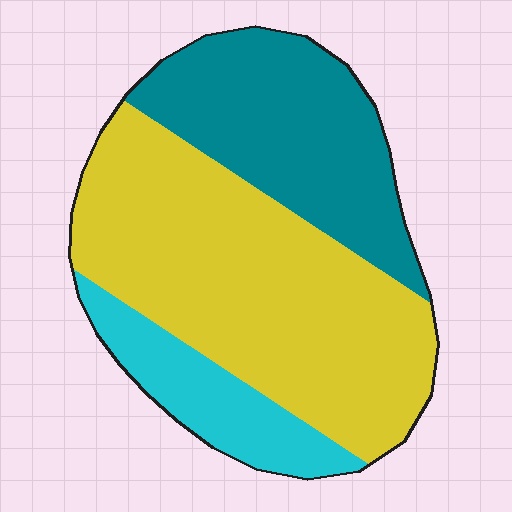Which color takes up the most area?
Yellow, at roughly 55%.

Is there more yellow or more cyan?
Yellow.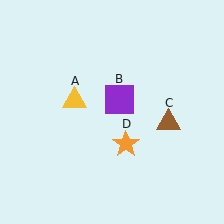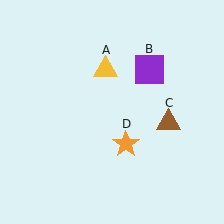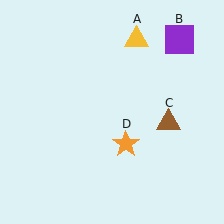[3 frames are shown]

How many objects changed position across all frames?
2 objects changed position: yellow triangle (object A), purple square (object B).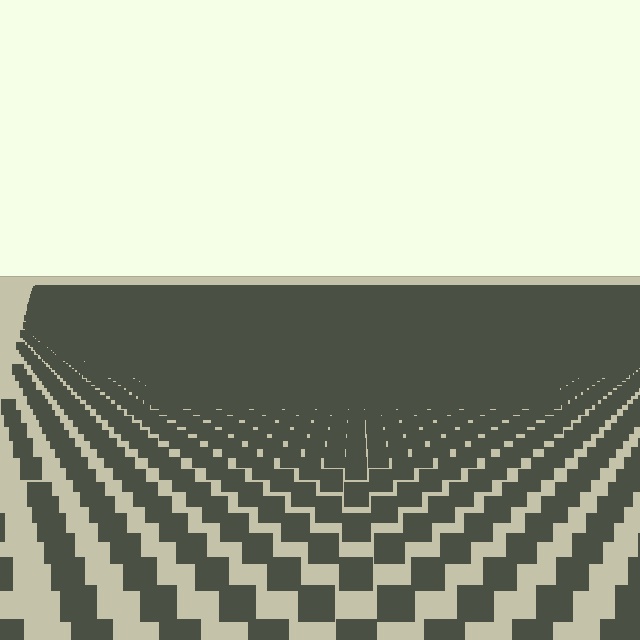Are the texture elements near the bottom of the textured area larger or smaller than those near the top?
Larger. Near the bottom, elements are closer to the viewer and appear at a bigger on-screen size.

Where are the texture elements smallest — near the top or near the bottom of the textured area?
Near the top.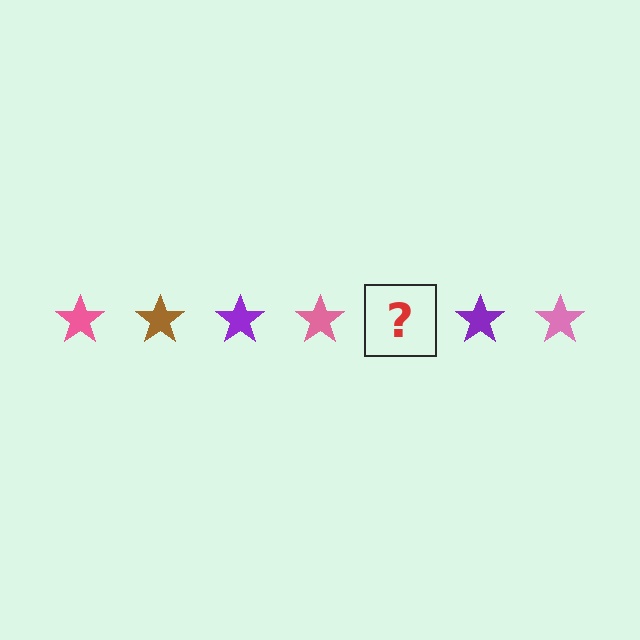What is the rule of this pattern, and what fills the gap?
The rule is that the pattern cycles through pink, brown, purple stars. The gap should be filled with a brown star.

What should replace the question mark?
The question mark should be replaced with a brown star.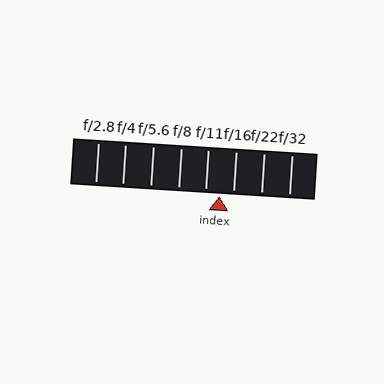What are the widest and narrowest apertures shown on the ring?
The widest aperture shown is f/2.8 and the narrowest is f/32.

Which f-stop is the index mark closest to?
The index mark is closest to f/11.